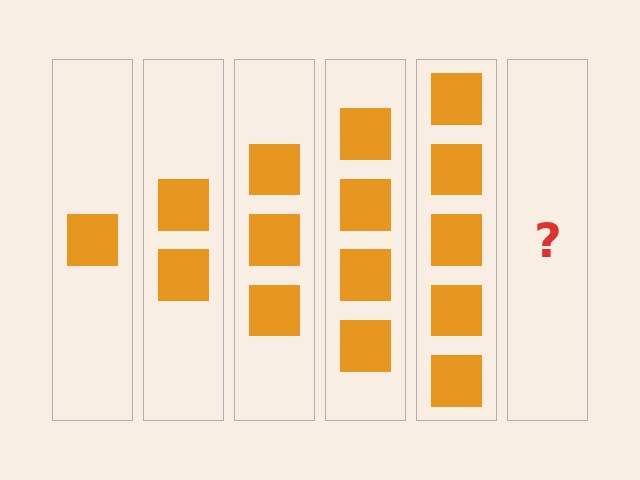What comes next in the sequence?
The next element should be 6 squares.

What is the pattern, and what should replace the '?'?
The pattern is that each step adds one more square. The '?' should be 6 squares.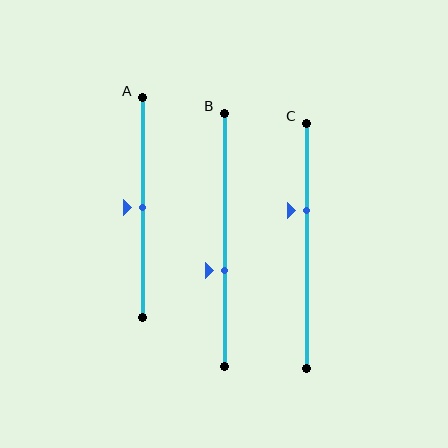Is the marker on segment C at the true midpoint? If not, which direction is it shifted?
No, the marker on segment C is shifted upward by about 14% of the segment length.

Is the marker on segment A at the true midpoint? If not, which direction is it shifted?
Yes, the marker on segment A is at the true midpoint.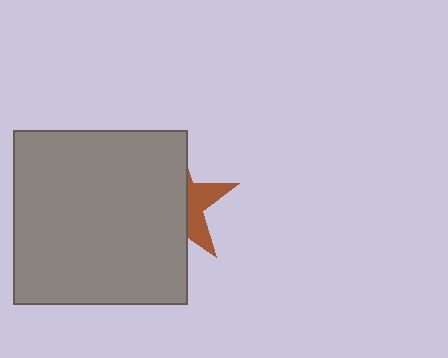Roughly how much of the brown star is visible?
A small part of it is visible (roughly 34%).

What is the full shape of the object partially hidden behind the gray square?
The partially hidden object is a brown star.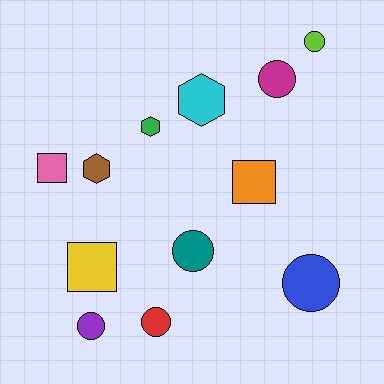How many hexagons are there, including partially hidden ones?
There are 3 hexagons.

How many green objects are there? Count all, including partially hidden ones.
There is 1 green object.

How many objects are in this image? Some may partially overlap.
There are 12 objects.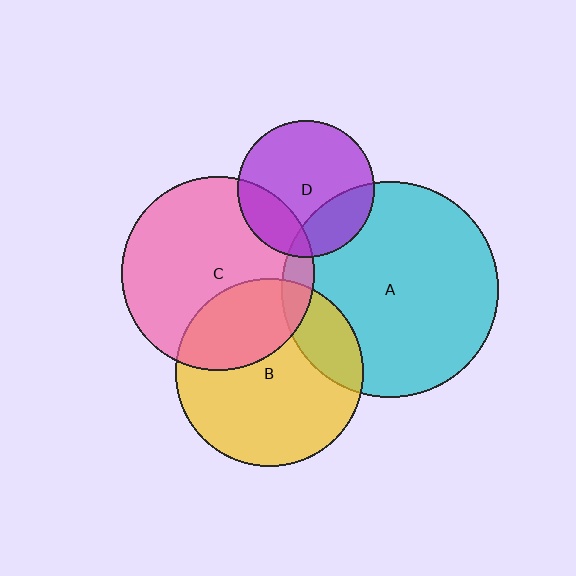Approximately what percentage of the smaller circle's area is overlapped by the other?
Approximately 20%.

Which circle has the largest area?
Circle A (cyan).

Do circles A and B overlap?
Yes.